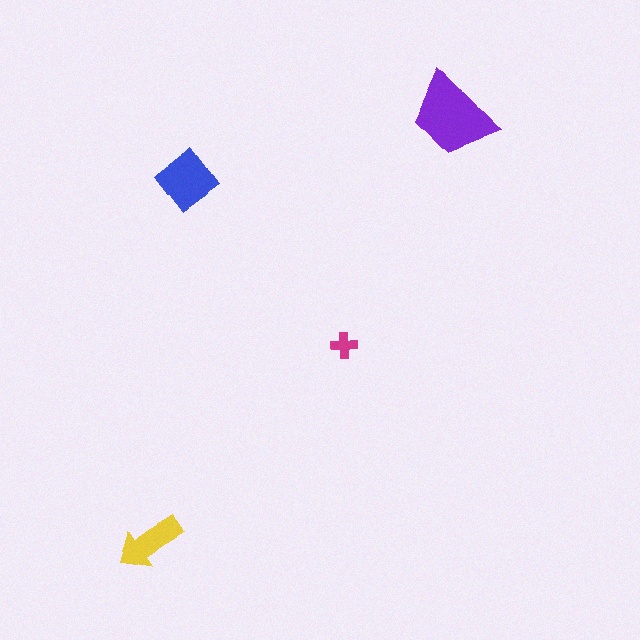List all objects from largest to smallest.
The purple trapezoid, the blue diamond, the yellow arrow, the magenta cross.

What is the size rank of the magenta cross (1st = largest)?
4th.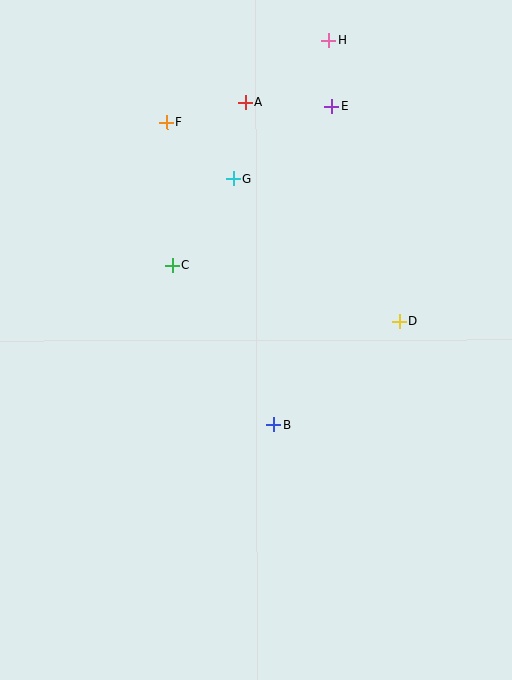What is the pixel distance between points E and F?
The distance between E and F is 166 pixels.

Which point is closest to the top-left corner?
Point F is closest to the top-left corner.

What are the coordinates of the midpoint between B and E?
The midpoint between B and E is at (303, 265).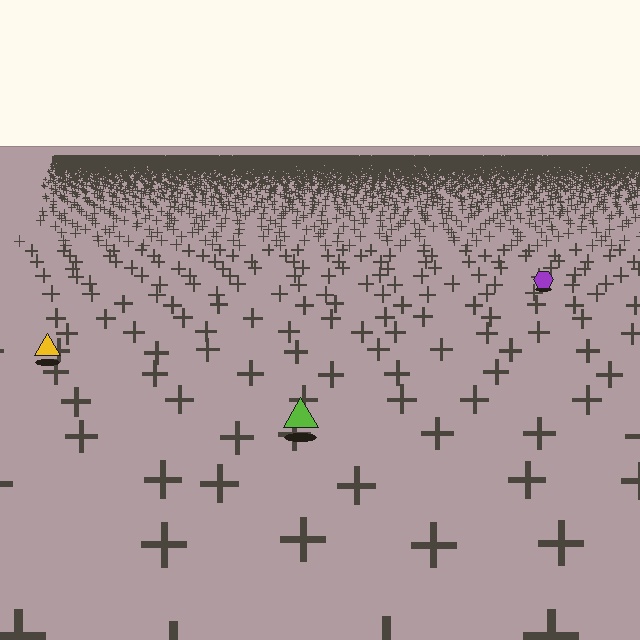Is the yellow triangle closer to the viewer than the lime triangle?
No. The lime triangle is closer — you can tell from the texture gradient: the ground texture is coarser near it.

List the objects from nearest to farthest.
From nearest to farthest: the lime triangle, the yellow triangle, the purple hexagon.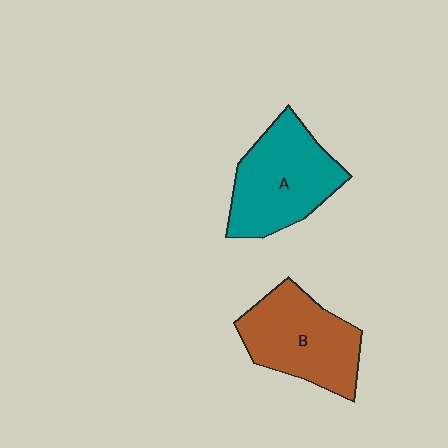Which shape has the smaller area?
Shape B (brown).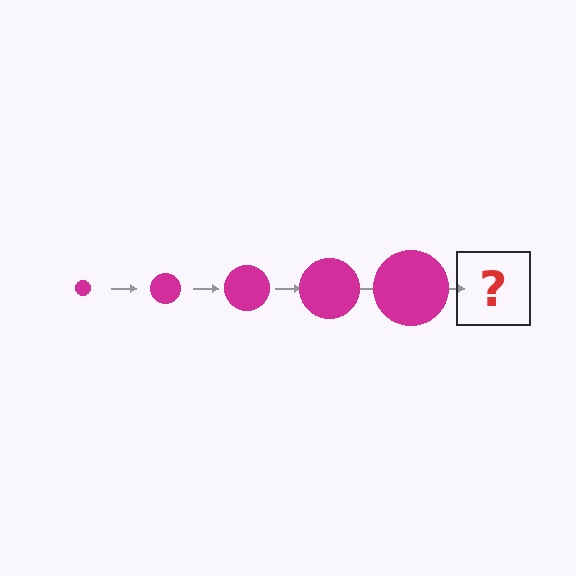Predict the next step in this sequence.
The next step is a magenta circle, larger than the previous one.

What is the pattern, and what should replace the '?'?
The pattern is that the circle gets progressively larger each step. The '?' should be a magenta circle, larger than the previous one.